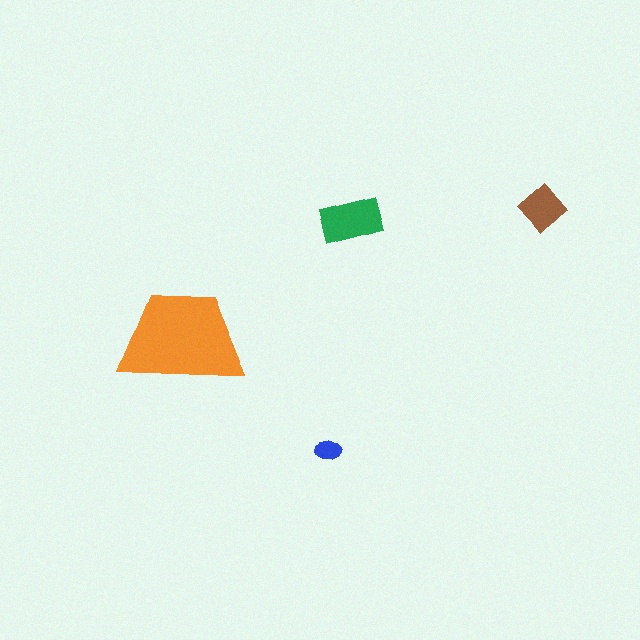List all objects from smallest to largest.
The blue ellipse, the brown diamond, the green rectangle, the orange trapezoid.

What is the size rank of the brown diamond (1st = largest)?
3rd.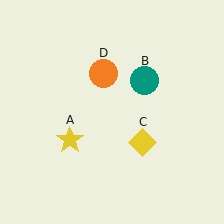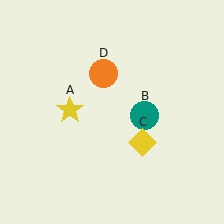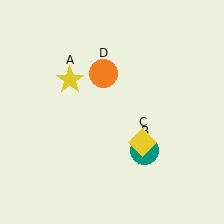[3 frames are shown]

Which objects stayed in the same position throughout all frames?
Yellow diamond (object C) and orange circle (object D) remained stationary.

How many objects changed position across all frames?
2 objects changed position: yellow star (object A), teal circle (object B).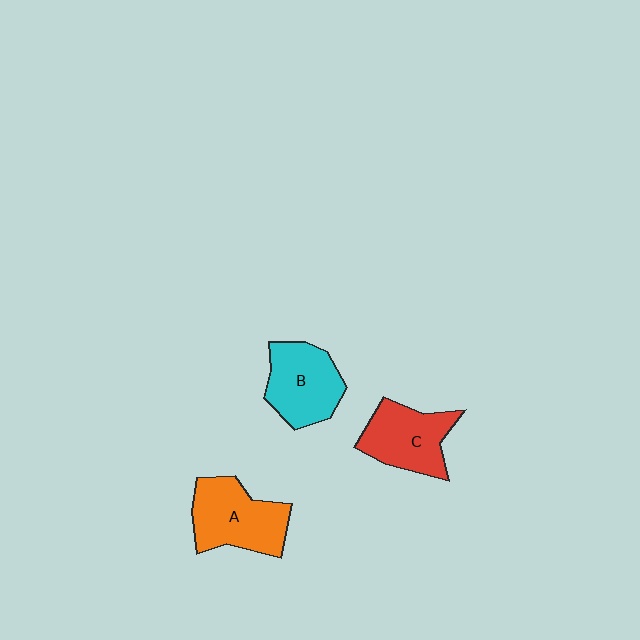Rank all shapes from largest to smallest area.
From largest to smallest: A (orange), B (cyan), C (red).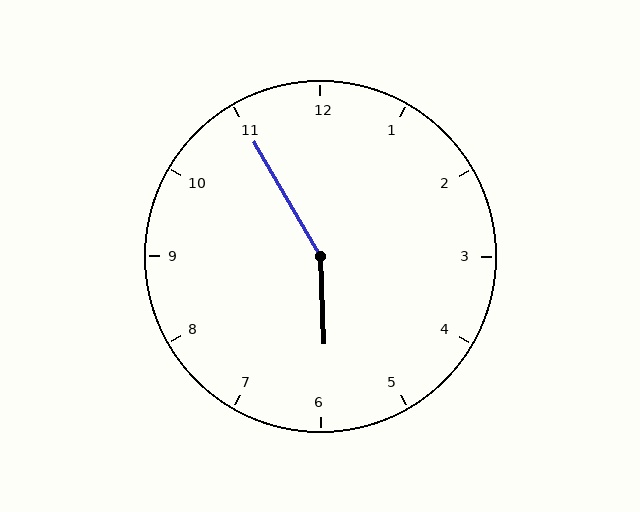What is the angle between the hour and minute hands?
Approximately 152 degrees.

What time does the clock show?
5:55.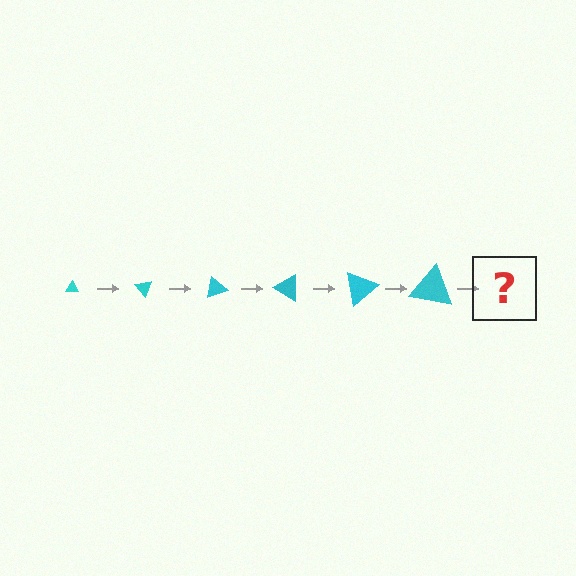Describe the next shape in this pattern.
It should be a triangle, larger than the previous one and rotated 300 degrees from the start.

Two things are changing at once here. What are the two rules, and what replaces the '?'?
The two rules are that the triangle grows larger each step and it rotates 50 degrees each step. The '?' should be a triangle, larger than the previous one and rotated 300 degrees from the start.